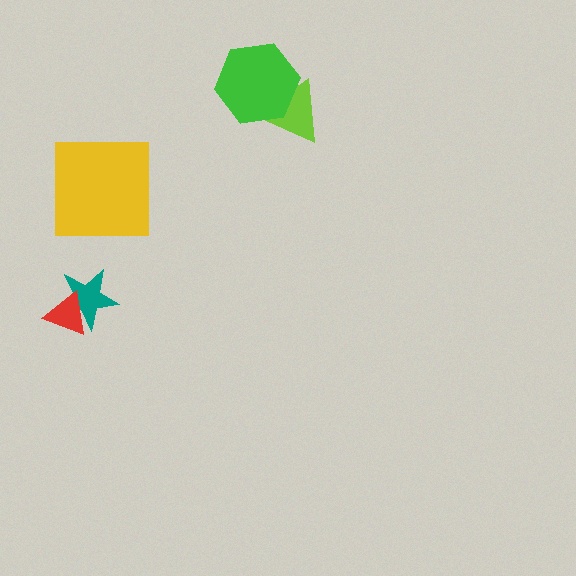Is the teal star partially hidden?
Yes, it is partially covered by another shape.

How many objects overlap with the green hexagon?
1 object overlaps with the green hexagon.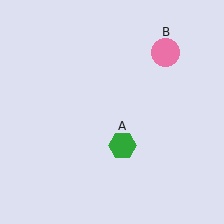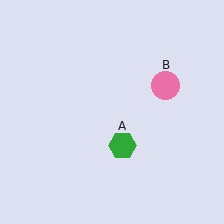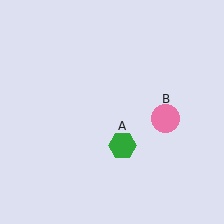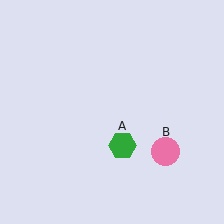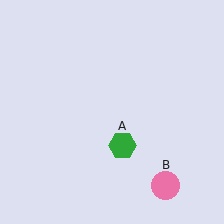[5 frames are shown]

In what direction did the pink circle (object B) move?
The pink circle (object B) moved down.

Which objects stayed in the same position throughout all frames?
Green hexagon (object A) remained stationary.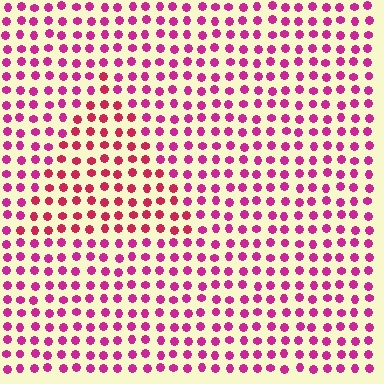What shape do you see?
I see a triangle.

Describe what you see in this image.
The image is filled with small magenta elements in a uniform arrangement. A triangle-shaped region is visible where the elements are tinted to a slightly different hue, forming a subtle color boundary.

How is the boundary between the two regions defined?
The boundary is defined purely by a slight shift in hue (about 25 degrees). Spacing, size, and orientation are identical on both sides.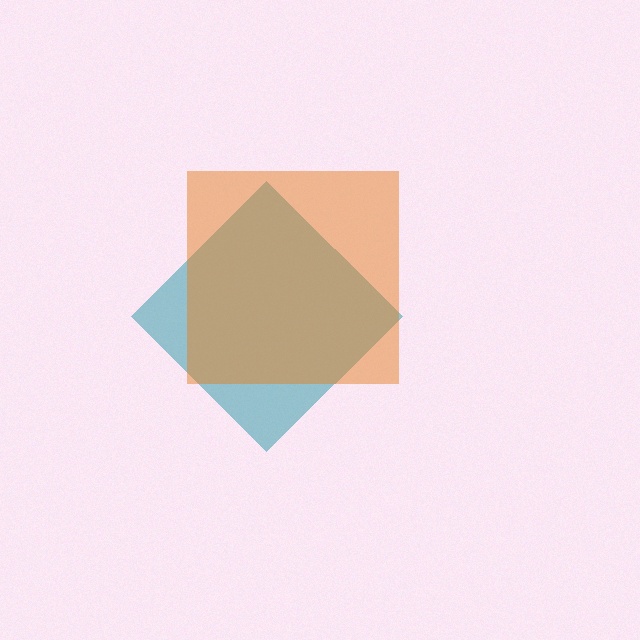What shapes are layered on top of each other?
The layered shapes are: a teal diamond, an orange square.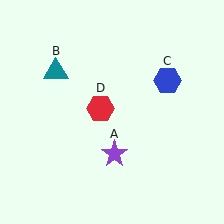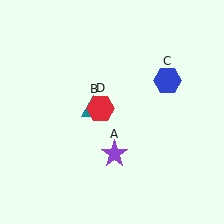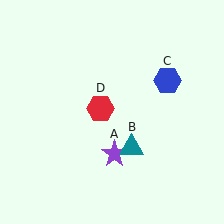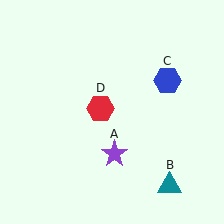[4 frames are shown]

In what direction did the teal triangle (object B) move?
The teal triangle (object B) moved down and to the right.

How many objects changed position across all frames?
1 object changed position: teal triangle (object B).